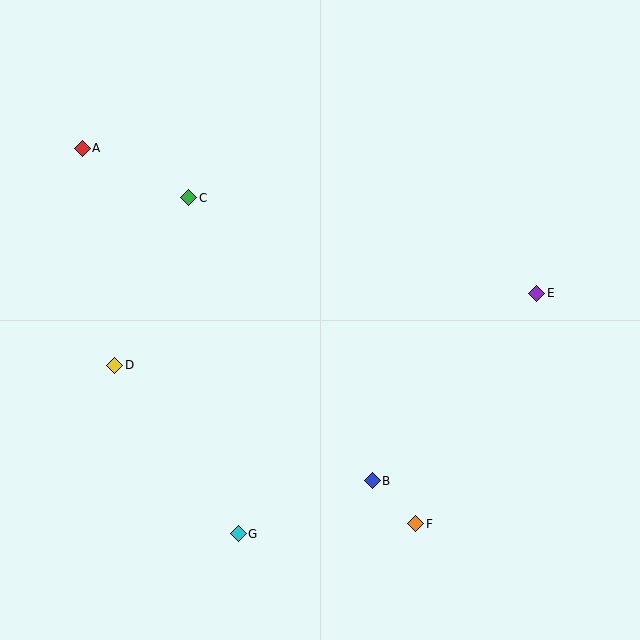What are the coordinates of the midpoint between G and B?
The midpoint between G and B is at (305, 507).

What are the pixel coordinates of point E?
Point E is at (537, 293).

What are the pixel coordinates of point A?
Point A is at (82, 148).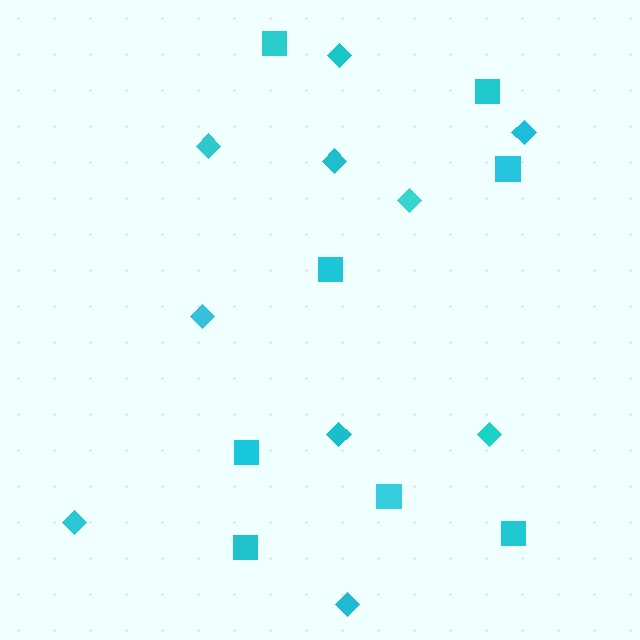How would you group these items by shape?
There are 2 groups: one group of diamonds (10) and one group of squares (8).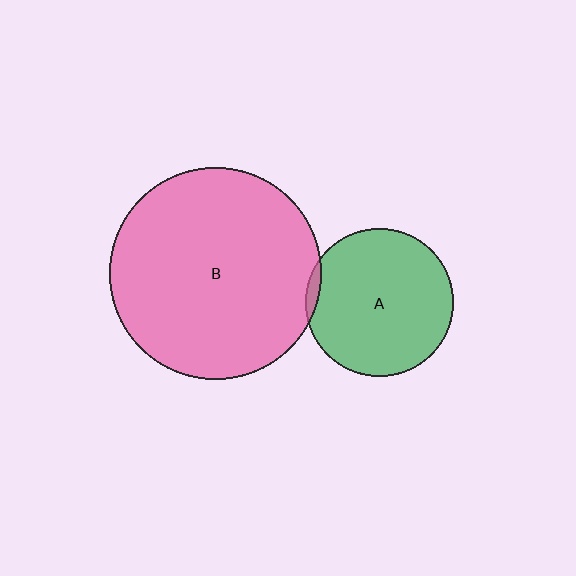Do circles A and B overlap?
Yes.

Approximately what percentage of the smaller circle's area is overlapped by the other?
Approximately 5%.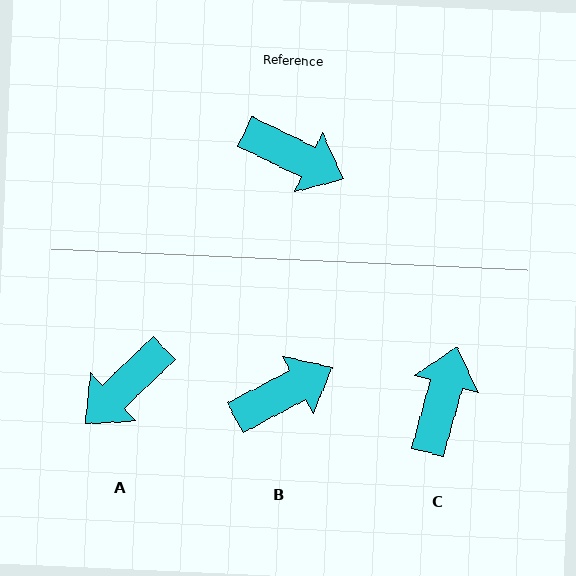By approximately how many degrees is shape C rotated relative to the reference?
Approximately 100 degrees counter-clockwise.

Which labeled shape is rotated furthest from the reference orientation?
A, about 110 degrees away.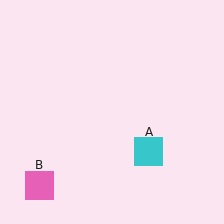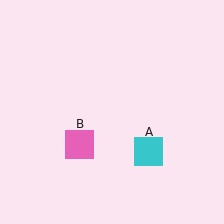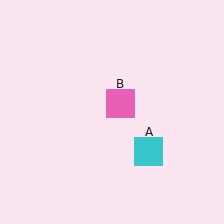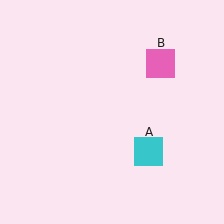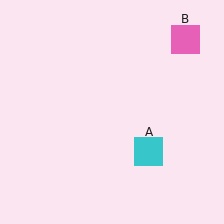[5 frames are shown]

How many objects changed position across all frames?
1 object changed position: pink square (object B).